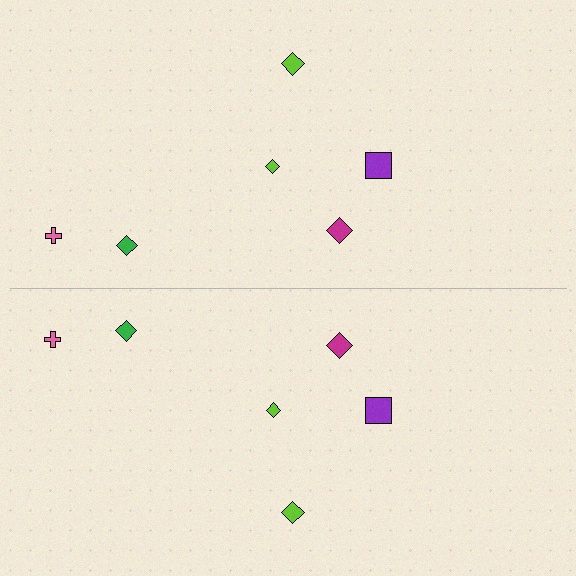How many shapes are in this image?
There are 12 shapes in this image.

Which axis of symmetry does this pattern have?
The pattern has a horizontal axis of symmetry running through the center of the image.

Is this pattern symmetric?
Yes, this pattern has bilateral (reflection) symmetry.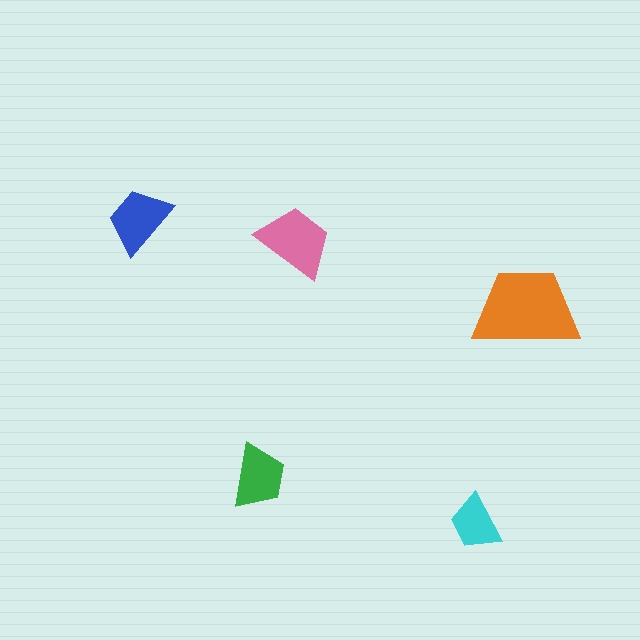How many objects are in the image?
There are 5 objects in the image.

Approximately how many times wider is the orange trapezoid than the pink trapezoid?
About 1.5 times wider.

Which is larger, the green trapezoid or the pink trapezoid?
The pink one.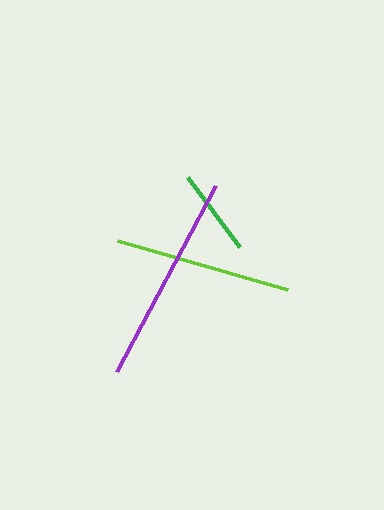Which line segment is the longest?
The purple line is the longest at approximately 211 pixels.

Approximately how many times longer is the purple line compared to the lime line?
The purple line is approximately 1.2 times the length of the lime line.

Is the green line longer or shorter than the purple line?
The purple line is longer than the green line.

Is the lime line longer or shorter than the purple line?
The purple line is longer than the lime line.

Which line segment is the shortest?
The green line is the shortest at approximately 87 pixels.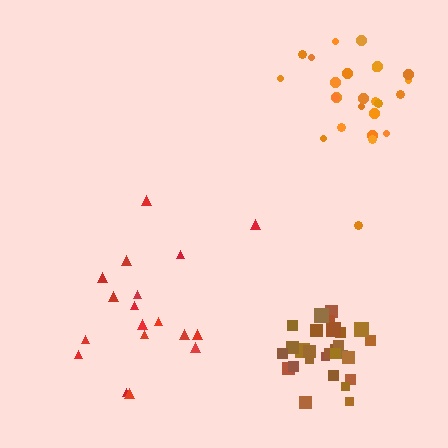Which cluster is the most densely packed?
Brown.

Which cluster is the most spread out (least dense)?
Red.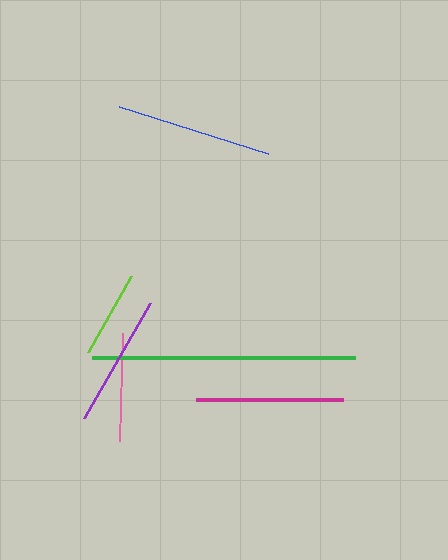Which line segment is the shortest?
The lime line is the shortest at approximately 87 pixels.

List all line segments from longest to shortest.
From longest to shortest: green, blue, magenta, purple, pink, lime.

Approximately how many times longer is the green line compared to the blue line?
The green line is approximately 1.7 times the length of the blue line.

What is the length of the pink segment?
The pink segment is approximately 109 pixels long.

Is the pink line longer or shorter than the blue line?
The blue line is longer than the pink line.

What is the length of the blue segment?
The blue segment is approximately 156 pixels long.